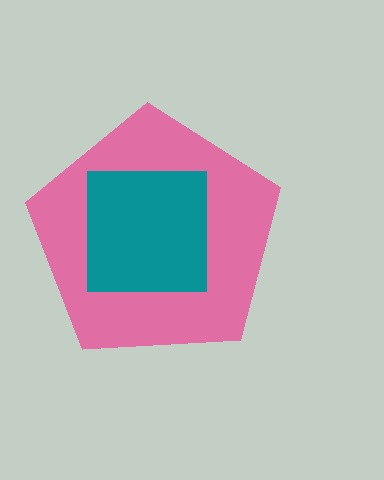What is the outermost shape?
The pink pentagon.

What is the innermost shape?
The teal square.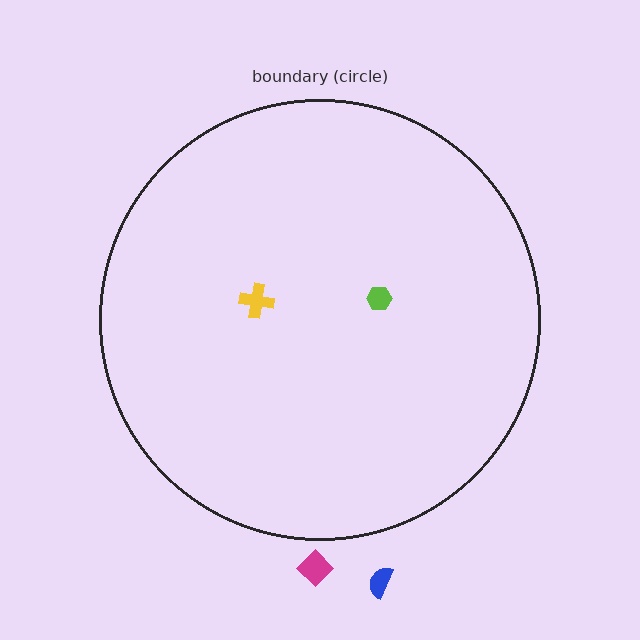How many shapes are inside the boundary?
2 inside, 2 outside.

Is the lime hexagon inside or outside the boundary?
Inside.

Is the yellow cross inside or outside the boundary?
Inside.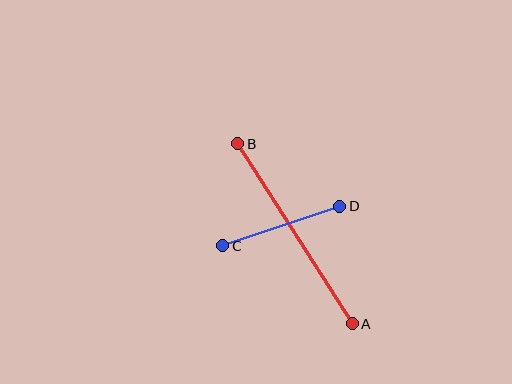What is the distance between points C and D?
The distance is approximately 124 pixels.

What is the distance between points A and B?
The distance is approximately 213 pixels.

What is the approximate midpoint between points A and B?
The midpoint is at approximately (295, 234) pixels.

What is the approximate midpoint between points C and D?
The midpoint is at approximately (281, 226) pixels.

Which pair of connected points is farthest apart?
Points A and B are farthest apart.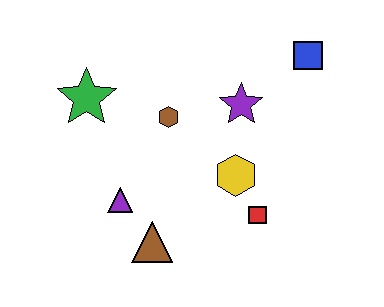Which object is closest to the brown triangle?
The purple triangle is closest to the brown triangle.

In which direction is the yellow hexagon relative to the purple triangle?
The yellow hexagon is to the right of the purple triangle.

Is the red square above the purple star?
No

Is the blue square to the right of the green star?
Yes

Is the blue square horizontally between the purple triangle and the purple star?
No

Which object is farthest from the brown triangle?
The blue square is farthest from the brown triangle.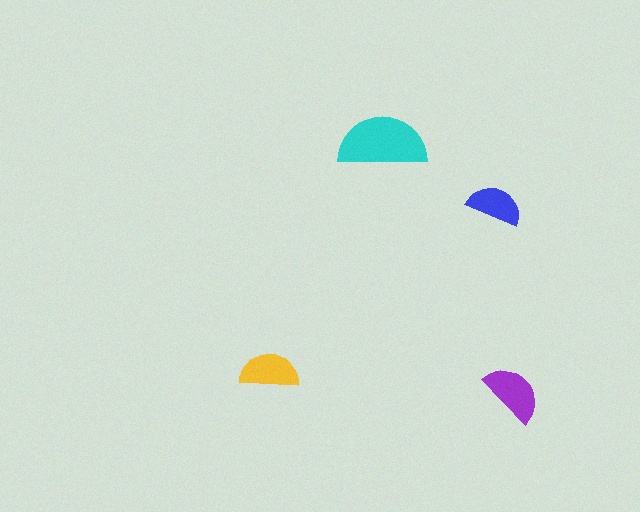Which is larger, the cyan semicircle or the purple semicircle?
The cyan one.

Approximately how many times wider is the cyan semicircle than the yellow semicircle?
About 1.5 times wider.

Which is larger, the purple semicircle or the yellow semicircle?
The purple one.